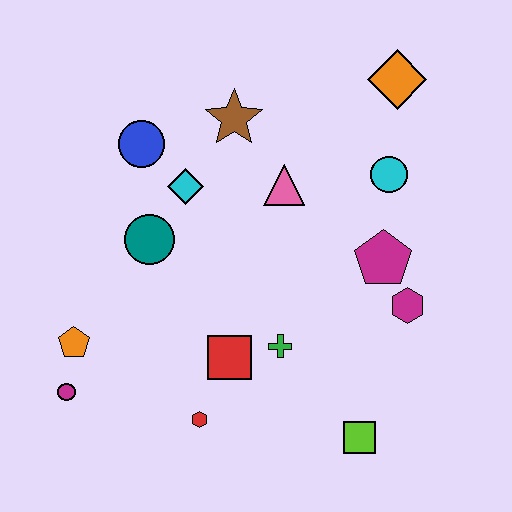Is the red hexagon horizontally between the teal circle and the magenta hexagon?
Yes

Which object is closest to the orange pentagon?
The magenta circle is closest to the orange pentagon.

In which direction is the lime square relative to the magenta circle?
The lime square is to the right of the magenta circle.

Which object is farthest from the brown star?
The lime square is farthest from the brown star.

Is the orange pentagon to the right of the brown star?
No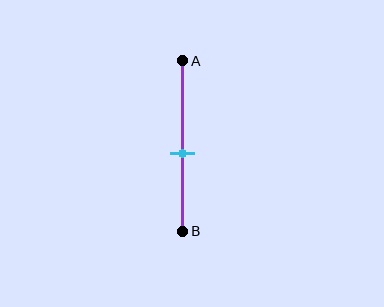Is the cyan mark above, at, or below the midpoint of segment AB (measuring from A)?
The cyan mark is below the midpoint of segment AB.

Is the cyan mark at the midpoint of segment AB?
No, the mark is at about 55% from A, not at the 50% midpoint.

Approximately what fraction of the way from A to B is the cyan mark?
The cyan mark is approximately 55% of the way from A to B.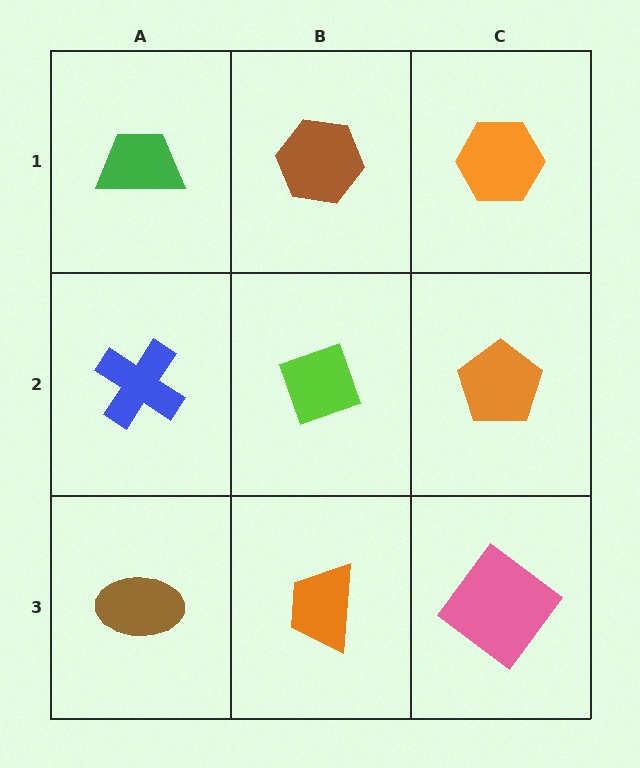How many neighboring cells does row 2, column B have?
4.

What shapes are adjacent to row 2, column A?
A green trapezoid (row 1, column A), a brown ellipse (row 3, column A), a lime diamond (row 2, column B).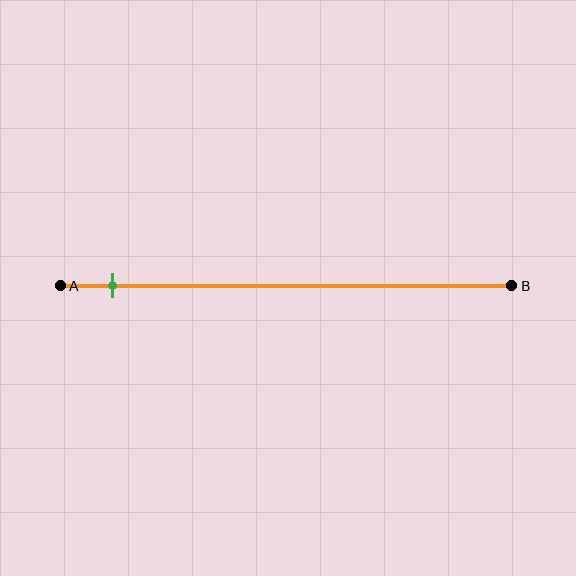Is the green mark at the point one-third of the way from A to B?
No, the mark is at about 10% from A, not at the 33% one-third point.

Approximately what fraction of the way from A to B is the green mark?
The green mark is approximately 10% of the way from A to B.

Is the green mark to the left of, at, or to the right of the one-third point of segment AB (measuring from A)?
The green mark is to the left of the one-third point of segment AB.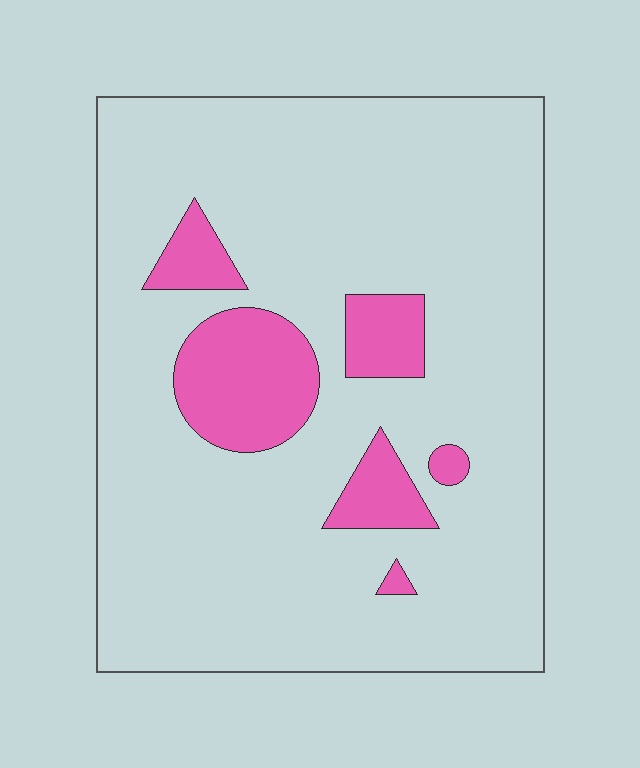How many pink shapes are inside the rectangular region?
6.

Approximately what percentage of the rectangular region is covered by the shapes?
Approximately 15%.